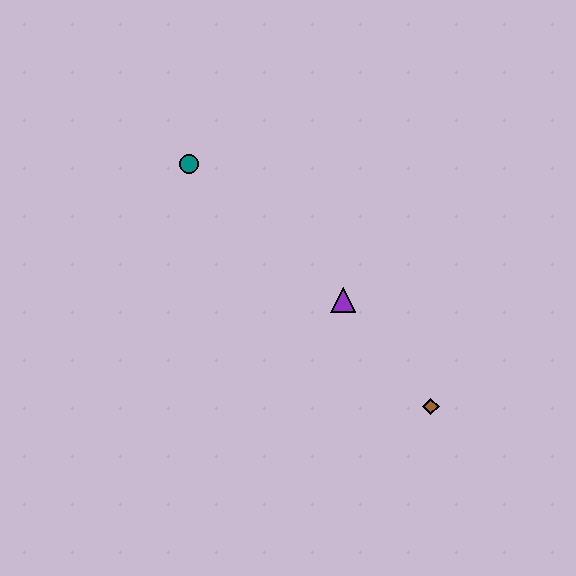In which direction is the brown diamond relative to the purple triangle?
The brown diamond is below the purple triangle.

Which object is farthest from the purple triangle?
The teal circle is farthest from the purple triangle.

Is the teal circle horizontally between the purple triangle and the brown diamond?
No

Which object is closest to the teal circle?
The purple triangle is closest to the teal circle.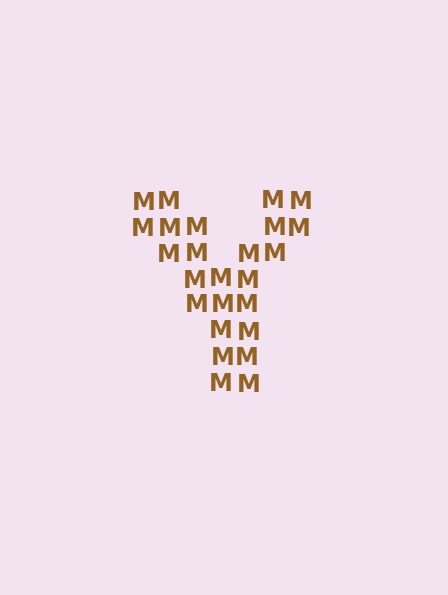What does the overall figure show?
The overall figure shows the letter Y.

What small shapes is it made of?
It is made of small letter M's.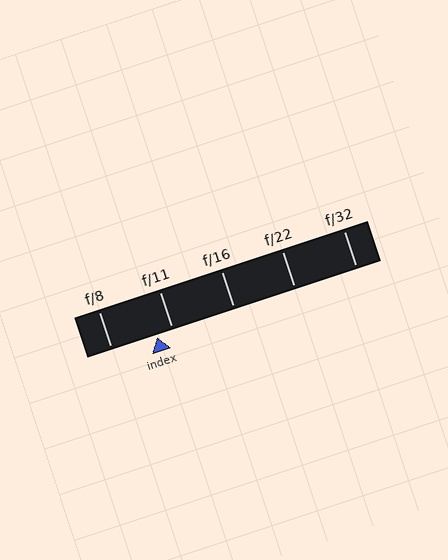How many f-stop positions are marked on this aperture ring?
There are 5 f-stop positions marked.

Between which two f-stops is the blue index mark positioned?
The index mark is between f/8 and f/11.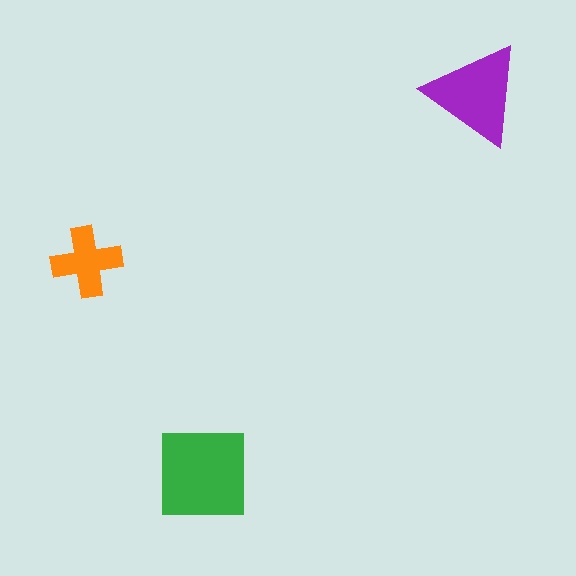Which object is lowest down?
The green square is bottommost.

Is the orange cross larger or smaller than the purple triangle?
Smaller.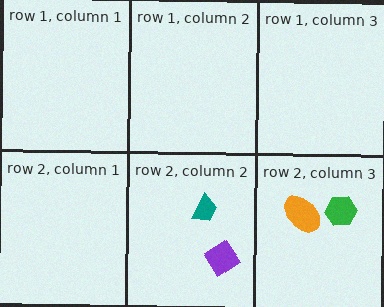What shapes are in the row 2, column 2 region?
The teal trapezoid, the purple diamond.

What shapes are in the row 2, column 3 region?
The orange ellipse, the green hexagon.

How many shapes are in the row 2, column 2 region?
2.